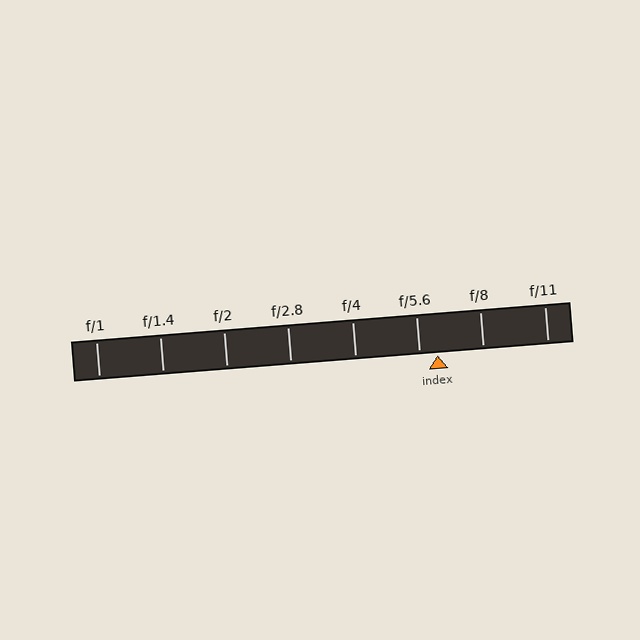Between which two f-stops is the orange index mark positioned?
The index mark is between f/5.6 and f/8.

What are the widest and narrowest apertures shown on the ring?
The widest aperture shown is f/1 and the narrowest is f/11.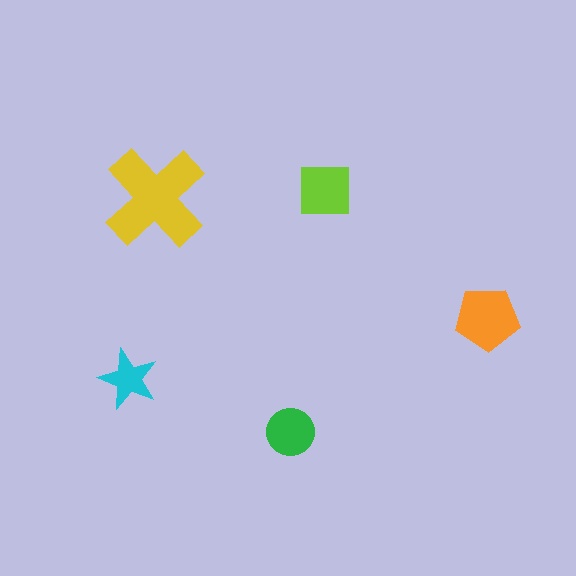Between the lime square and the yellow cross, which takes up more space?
The yellow cross.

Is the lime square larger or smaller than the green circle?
Larger.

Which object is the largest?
The yellow cross.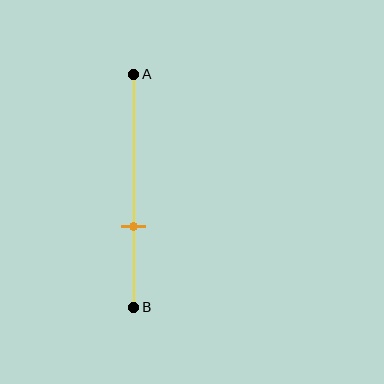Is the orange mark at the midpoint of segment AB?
No, the mark is at about 65% from A, not at the 50% midpoint.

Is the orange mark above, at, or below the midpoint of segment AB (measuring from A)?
The orange mark is below the midpoint of segment AB.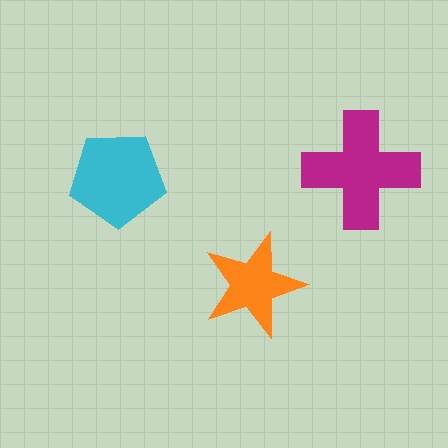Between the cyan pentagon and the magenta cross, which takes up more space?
The magenta cross.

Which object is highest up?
The magenta cross is topmost.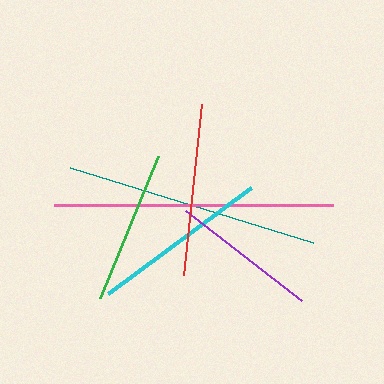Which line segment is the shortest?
The purple line is the shortest at approximately 147 pixels.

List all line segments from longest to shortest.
From longest to shortest: pink, teal, cyan, red, green, purple.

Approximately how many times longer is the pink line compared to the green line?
The pink line is approximately 1.8 times the length of the green line.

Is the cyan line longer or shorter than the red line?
The cyan line is longer than the red line.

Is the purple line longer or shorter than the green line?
The green line is longer than the purple line.